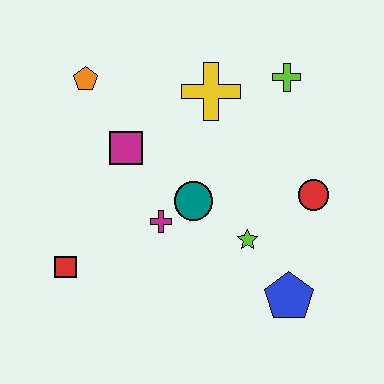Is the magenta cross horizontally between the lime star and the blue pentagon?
No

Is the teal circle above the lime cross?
No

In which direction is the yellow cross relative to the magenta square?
The yellow cross is to the right of the magenta square.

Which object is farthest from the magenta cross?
The lime cross is farthest from the magenta cross.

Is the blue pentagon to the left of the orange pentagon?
No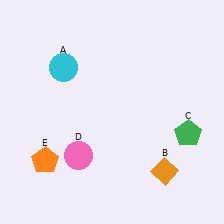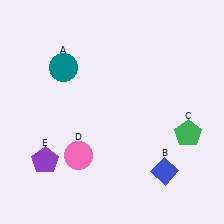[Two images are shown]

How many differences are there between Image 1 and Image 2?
There are 3 differences between the two images.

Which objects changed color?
A changed from cyan to teal. B changed from orange to blue. E changed from orange to purple.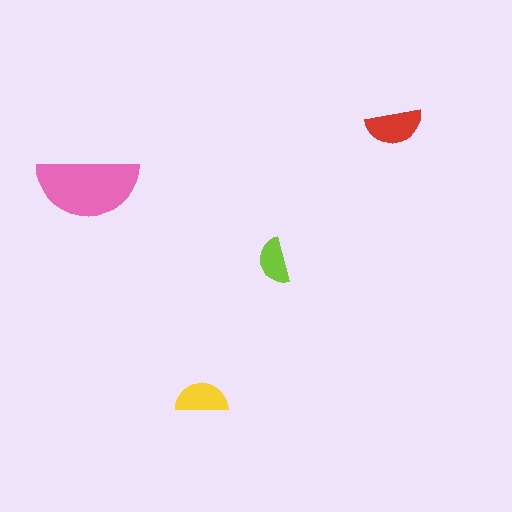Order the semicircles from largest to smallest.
the pink one, the red one, the yellow one, the lime one.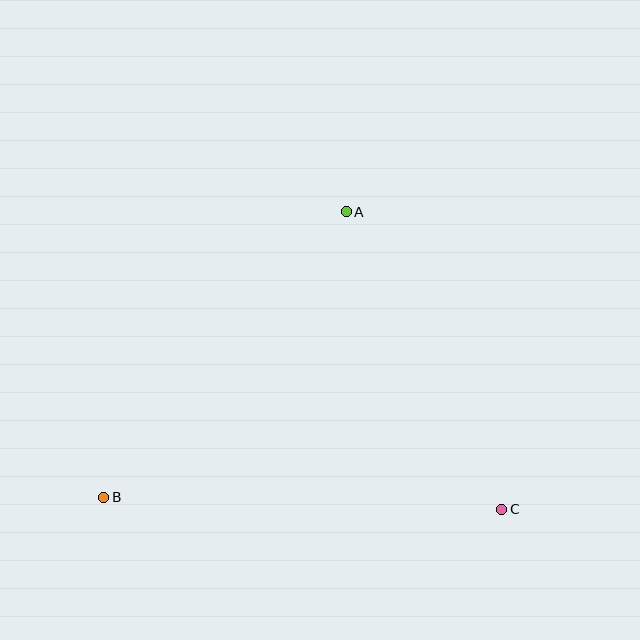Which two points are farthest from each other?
Points B and C are farthest from each other.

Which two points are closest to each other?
Points A and C are closest to each other.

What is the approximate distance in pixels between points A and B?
The distance between A and B is approximately 375 pixels.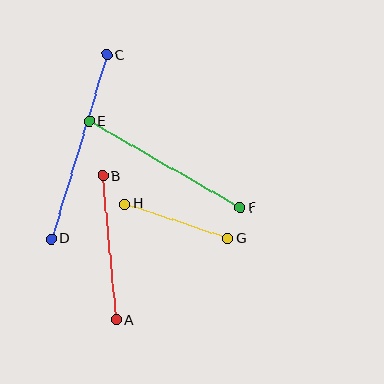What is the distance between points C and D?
The distance is approximately 192 pixels.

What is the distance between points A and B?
The distance is approximately 144 pixels.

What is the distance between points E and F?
The distance is approximately 174 pixels.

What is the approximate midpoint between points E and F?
The midpoint is at approximately (165, 164) pixels.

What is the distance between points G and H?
The distance is approximately 108 pixels.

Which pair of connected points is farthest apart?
Points C and D are farthest apart.